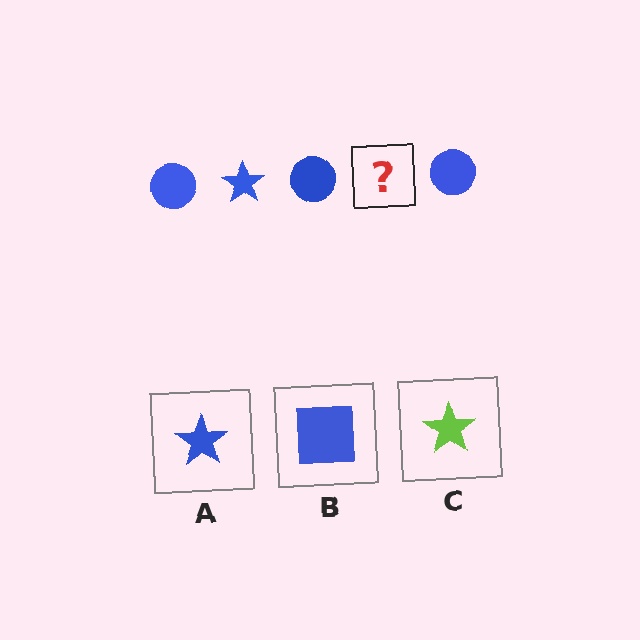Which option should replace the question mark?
Option A.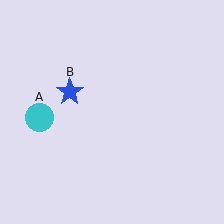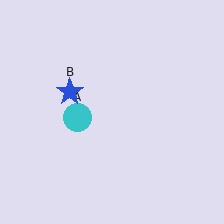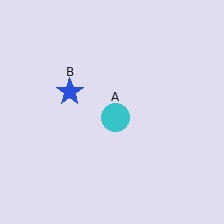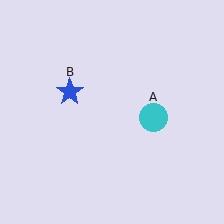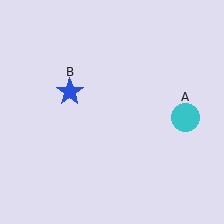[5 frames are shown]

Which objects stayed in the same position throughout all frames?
Blue star (object B) remained stationary.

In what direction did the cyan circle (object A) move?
The cyan circle (object A) moved right.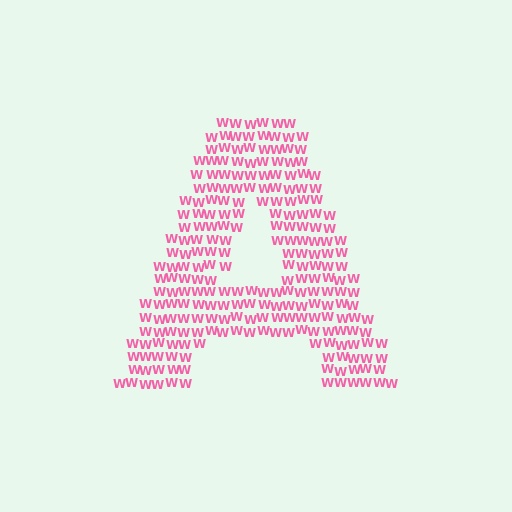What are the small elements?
The small elements are letter W's.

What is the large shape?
The large shape is the letter A.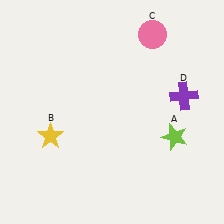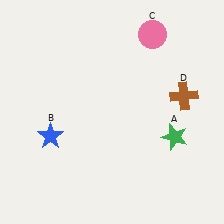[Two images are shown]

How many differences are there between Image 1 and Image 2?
There are 3 differences between the two images.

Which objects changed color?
A changed from lime to green. B changed from yellow to blue. D changed from purple to brown.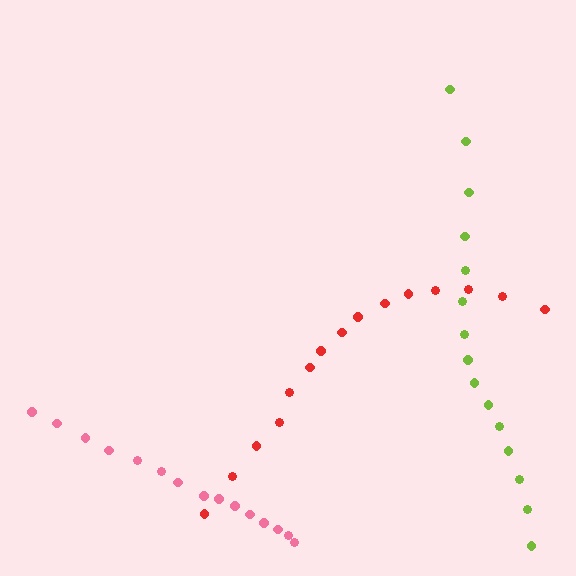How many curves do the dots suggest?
There are 3 distinct paths.